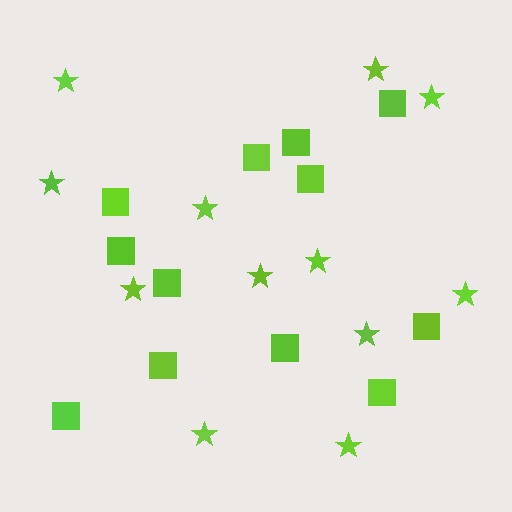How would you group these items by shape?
There are 2 groups: one group of squares (12) and one group of stars (12).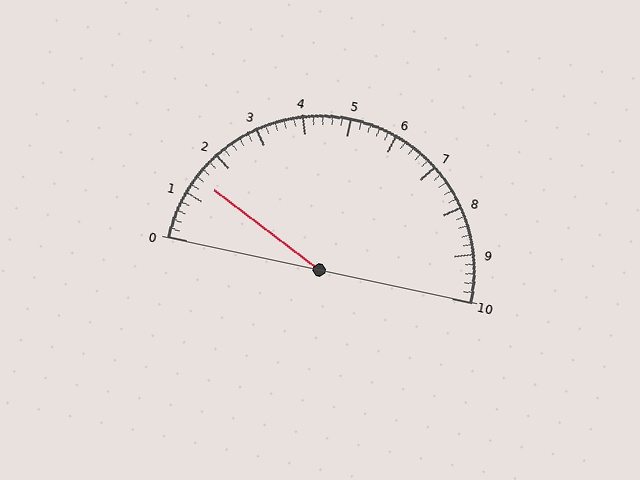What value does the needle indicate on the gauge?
The needle indicates approximately 1.4.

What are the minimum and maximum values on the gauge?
The gauge ranges from 0 to 10.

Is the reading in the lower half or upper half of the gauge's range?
The reading is in the lower half of the range (0 to 10).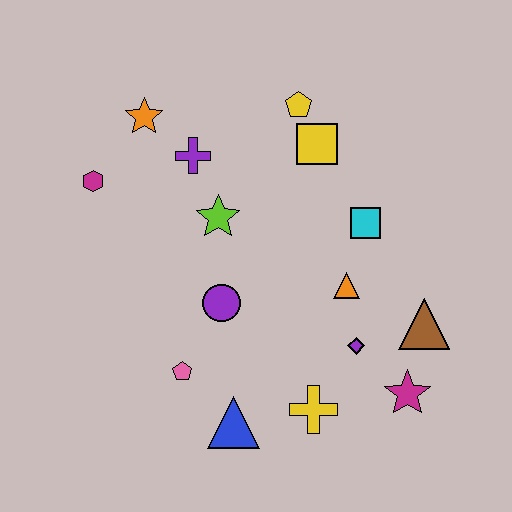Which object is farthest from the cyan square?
The magenta hexagon is farthest from the cyan square.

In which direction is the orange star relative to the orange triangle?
The orange star is to the left of the orange triangle.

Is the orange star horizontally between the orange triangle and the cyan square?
No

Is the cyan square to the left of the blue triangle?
No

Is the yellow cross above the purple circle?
No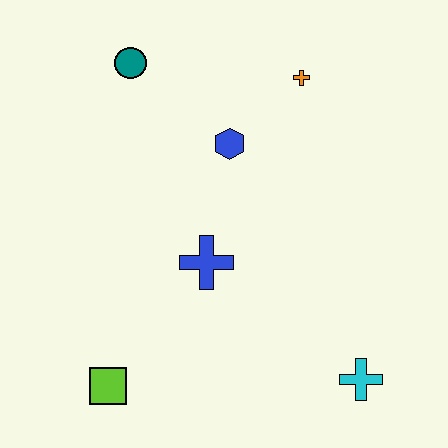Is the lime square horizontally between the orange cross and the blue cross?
No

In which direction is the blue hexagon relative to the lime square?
The blue hexagon is above the lime square.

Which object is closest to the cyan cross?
The blue cross is closest to the cyan cross.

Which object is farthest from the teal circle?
The cyan cross is farthest from the teal circle.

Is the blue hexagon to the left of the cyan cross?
Yes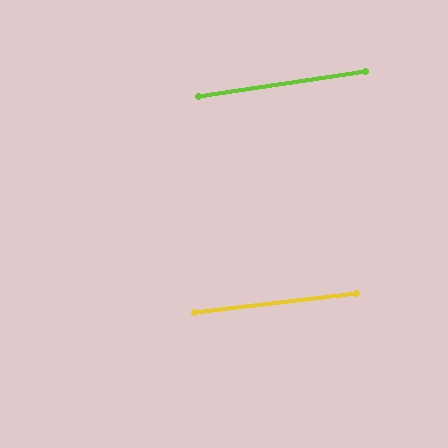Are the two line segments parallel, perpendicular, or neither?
Parallel — their directions differ by only 1.6°.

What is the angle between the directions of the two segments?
Approximately 2 degrees.